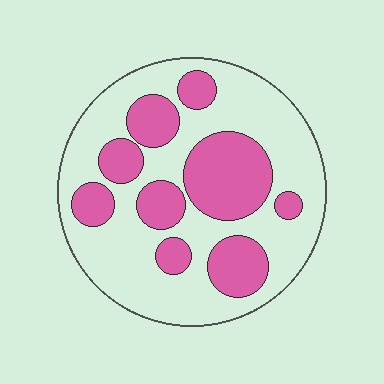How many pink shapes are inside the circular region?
9.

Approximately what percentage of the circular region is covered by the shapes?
Approximately 35%.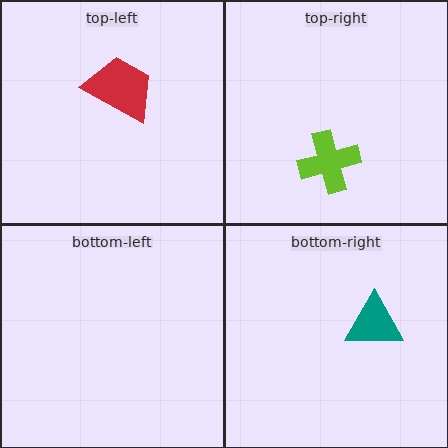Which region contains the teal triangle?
The bottom-right region.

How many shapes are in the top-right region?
1.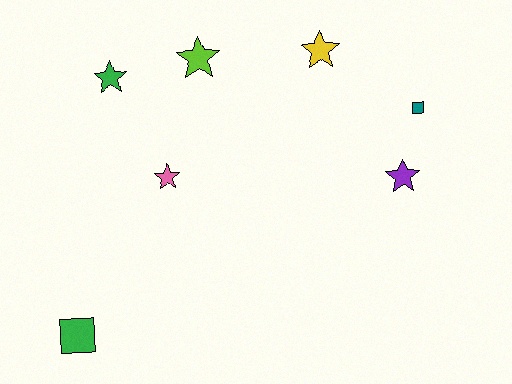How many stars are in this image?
There are 5 stars.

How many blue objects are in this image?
There are no blue objects.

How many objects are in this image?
There are 7 objects.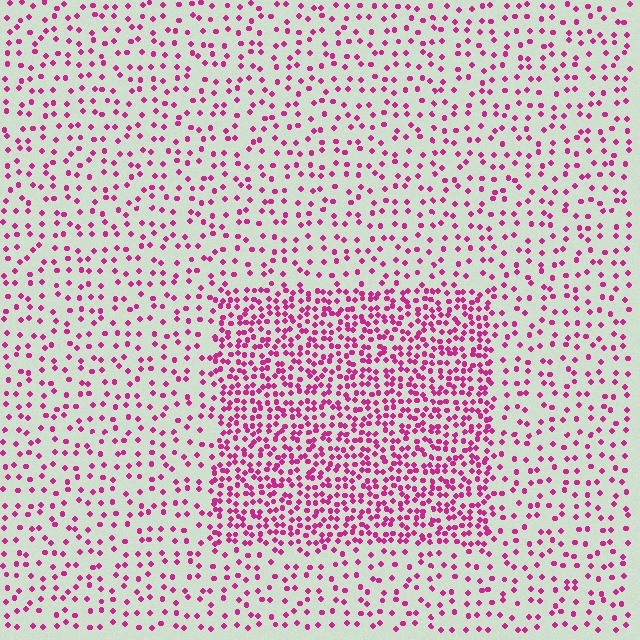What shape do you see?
I see a rectangle.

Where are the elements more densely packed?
The elements are more densely packed inside the rectangle boundary.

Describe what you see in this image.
The image contains small magenta elements arranged at two different densities. A rectangle-shaped region is visible where the elements are more densely packed than the surrounding area.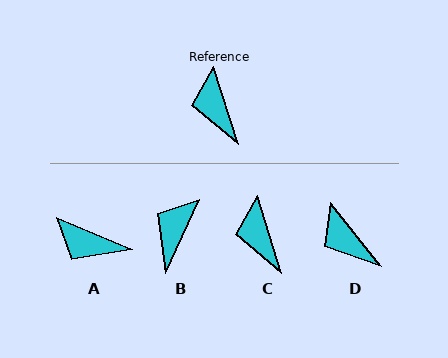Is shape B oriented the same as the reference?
No, it is off by about 42 degrees.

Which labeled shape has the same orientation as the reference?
C.